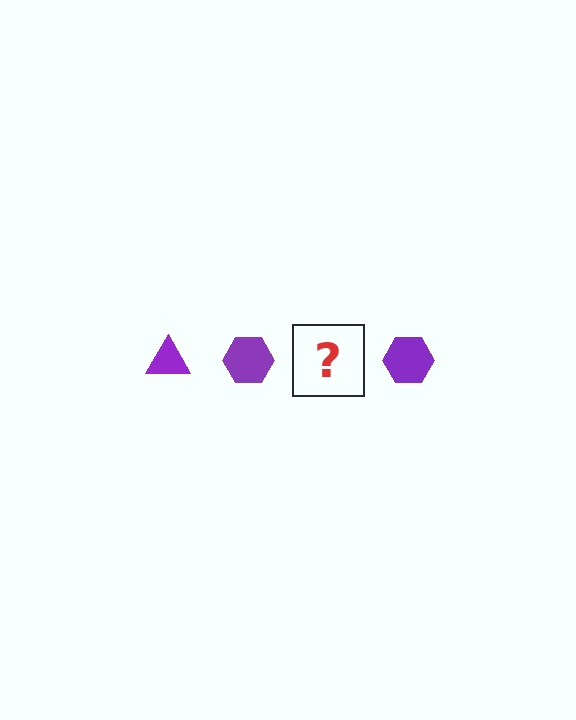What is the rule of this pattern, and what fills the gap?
The rule is that the pattern cycles through triangle, hexagon shapes in purple. The gap should be filled with a purple triangle.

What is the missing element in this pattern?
The missing element is a purple triangle.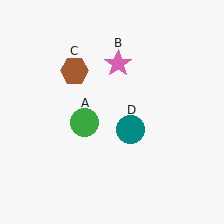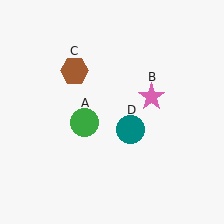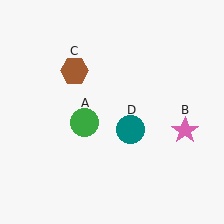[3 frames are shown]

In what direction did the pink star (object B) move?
The pink star (object B) moved down and to the right.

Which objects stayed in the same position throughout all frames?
Green circle (object A) and brown hexagon (object C) and teal circle (object D) remained stationary.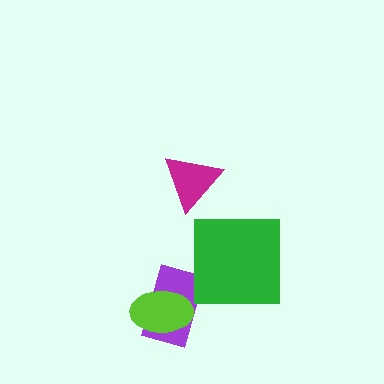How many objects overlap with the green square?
0 objects overlap with the green square.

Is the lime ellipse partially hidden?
No, no other shape covers it.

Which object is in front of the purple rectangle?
The lime ellipse is in front of the purple rectangle.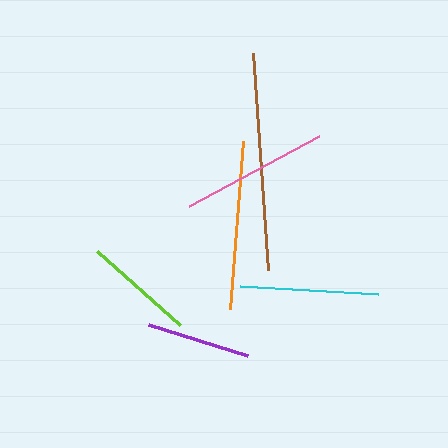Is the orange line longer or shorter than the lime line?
The orange line is longer than the lime line.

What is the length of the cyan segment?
The cyan segment is approximately 138 pixels long.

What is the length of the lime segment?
The lime segment is approximately 111 pixels long.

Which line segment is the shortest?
The purple line is the shortest at approximately 104 pixels.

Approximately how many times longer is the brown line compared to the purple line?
The brown line is approximately 2.1 times the length of the purple line.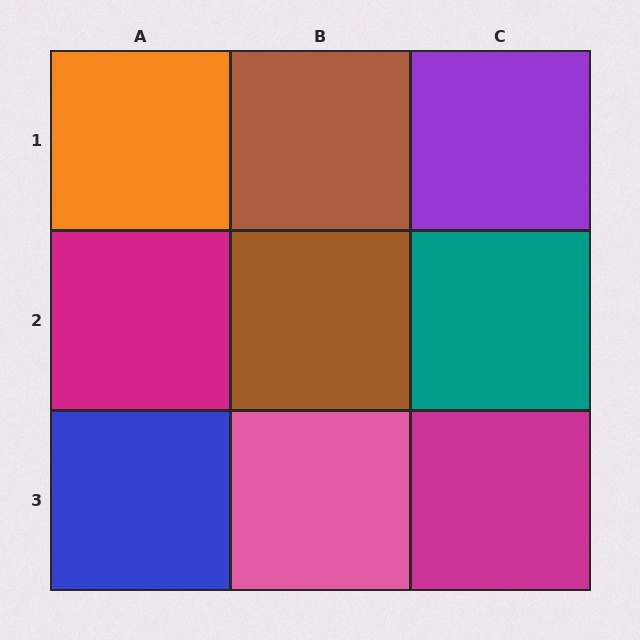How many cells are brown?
2 cells are brown.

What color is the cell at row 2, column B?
Brown.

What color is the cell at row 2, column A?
Magenta.